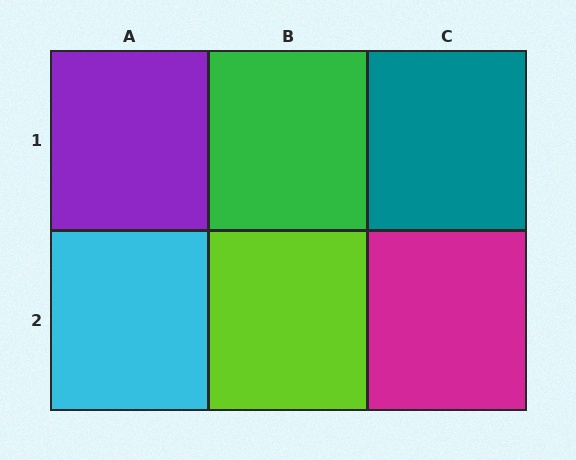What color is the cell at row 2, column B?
Lime.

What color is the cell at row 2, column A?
Cyan.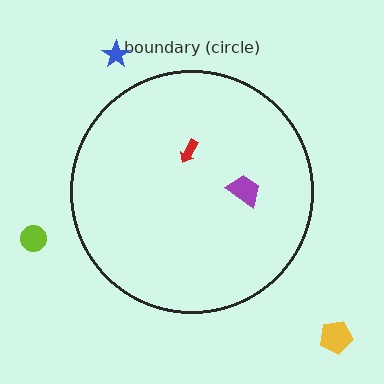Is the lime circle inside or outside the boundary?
Outside.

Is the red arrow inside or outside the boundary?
Inside.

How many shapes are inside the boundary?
2 inside, 3 outside.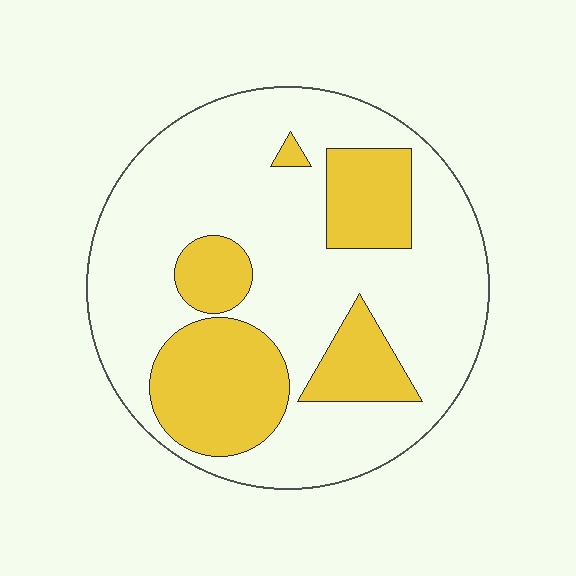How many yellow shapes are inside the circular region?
5.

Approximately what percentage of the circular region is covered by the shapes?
Approximately 30%.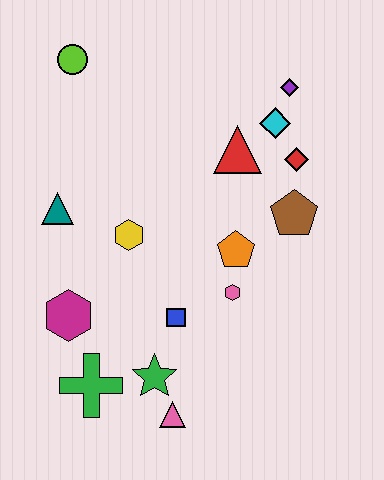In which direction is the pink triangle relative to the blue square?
The pink triangle is below the blue square.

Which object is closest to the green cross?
The green star is closest to the green cross.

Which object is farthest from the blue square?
The lime circle is farthest from the blue square.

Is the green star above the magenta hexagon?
No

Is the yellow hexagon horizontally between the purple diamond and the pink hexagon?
No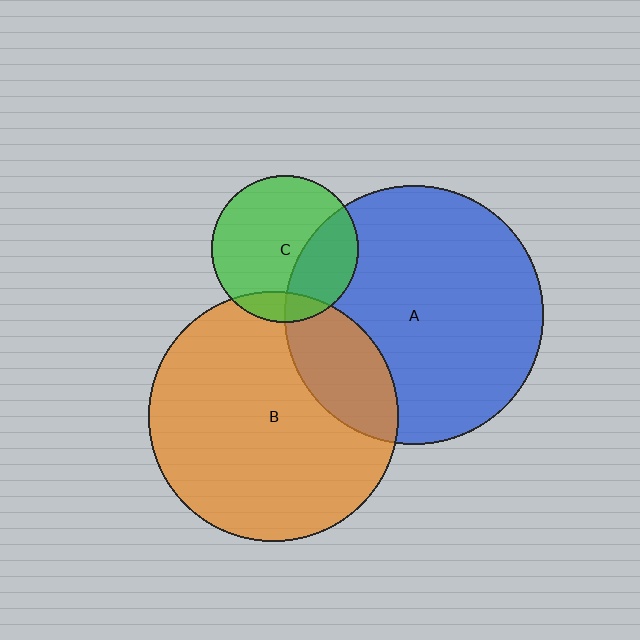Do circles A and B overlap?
Yes.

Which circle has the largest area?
Circle A (blue).